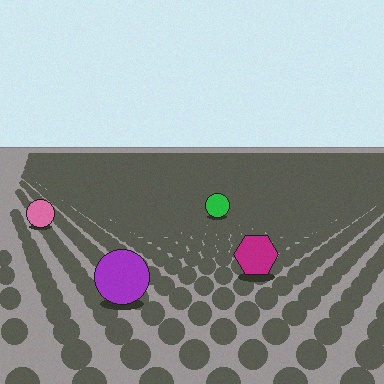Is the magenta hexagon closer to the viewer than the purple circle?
No. The purple circle is closer — you can tell from the texture gradient: the ground texture is coarser near it.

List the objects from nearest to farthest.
From nearest to farthest: the purple circle, the magenta hexagon, the pink circle, the green circle.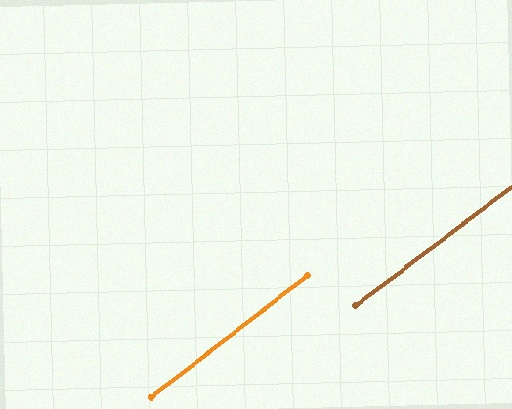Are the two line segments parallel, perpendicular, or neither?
Parallel — their directions differ by only 0.7°.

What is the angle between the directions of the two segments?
Approximately 1 degree.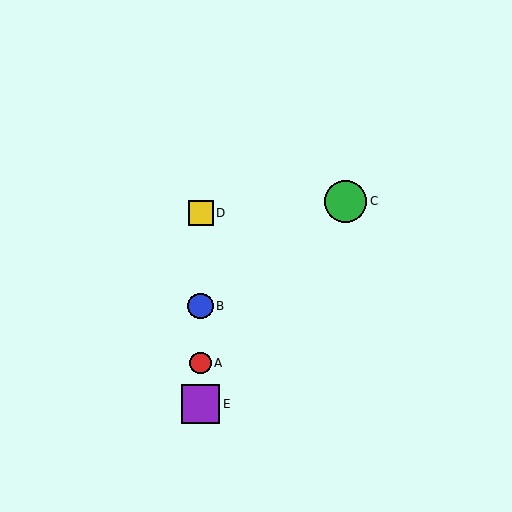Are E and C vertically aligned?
No, E is at x≈201 and C is at x≈345.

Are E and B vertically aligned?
Yes, both are at x≈201.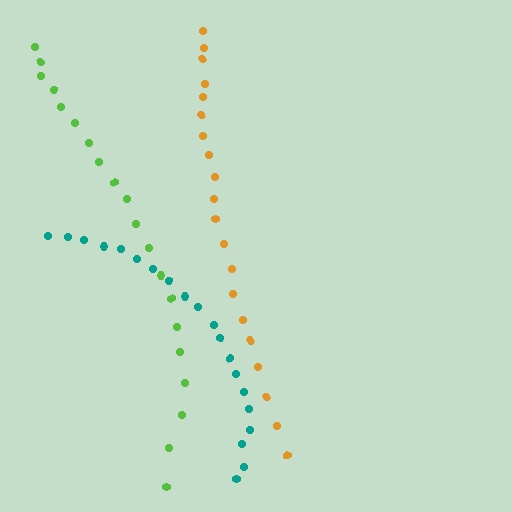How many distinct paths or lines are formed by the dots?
There are 3 distinct paths.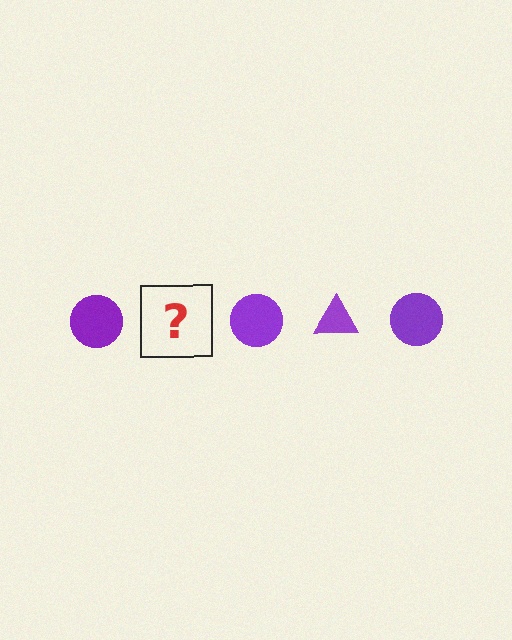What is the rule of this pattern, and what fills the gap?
The rule is that the pattern cycles through circle, triangle shapes in purple. The gap should be filled with a purple triangle.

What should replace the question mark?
The question mark should be replaced with a purple triangle.